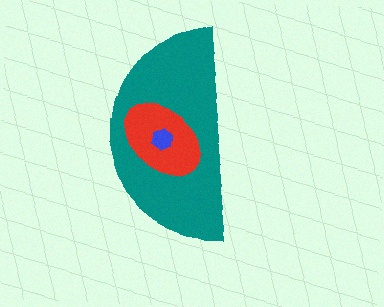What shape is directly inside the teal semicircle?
The red ellipse.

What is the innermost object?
The blue hexagon.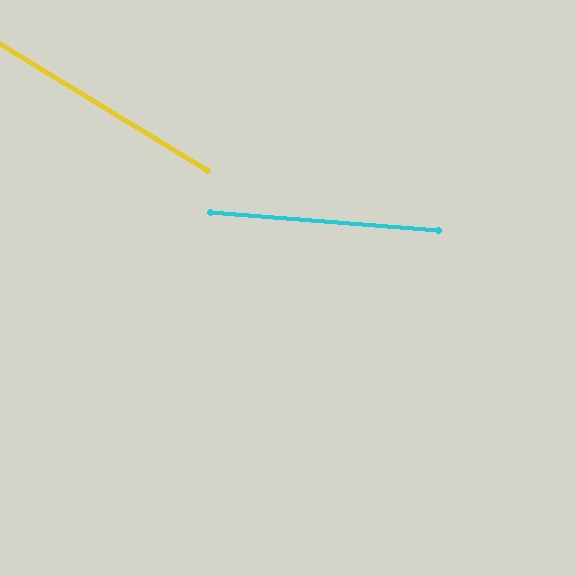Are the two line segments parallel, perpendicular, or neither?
Neither parallel nor perpendicular — they differ by about 27°.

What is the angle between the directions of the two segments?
Approximately 27 degrees.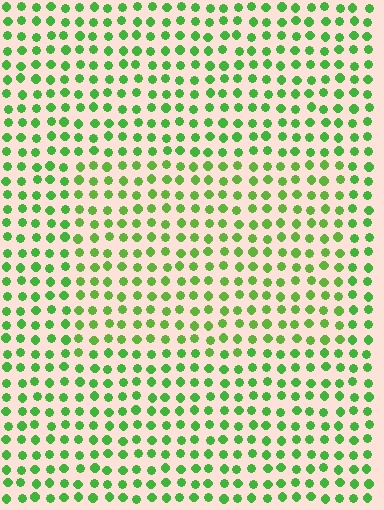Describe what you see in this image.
The image is filled with small green elements in a uniform arrangement. A rectangle-shaped region is visible where the elements are tinted to a slightly different hue, forming a subtle color boundary.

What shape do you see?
I see a rectangle.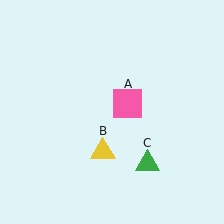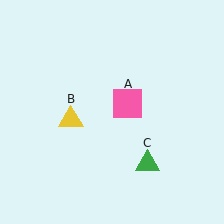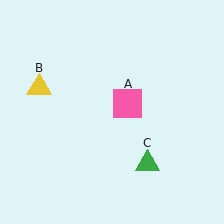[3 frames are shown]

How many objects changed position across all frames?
1 object changed position: yellow triangle (object B).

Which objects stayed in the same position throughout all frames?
Pink square (object A) and green triangle (object C) remained stationary.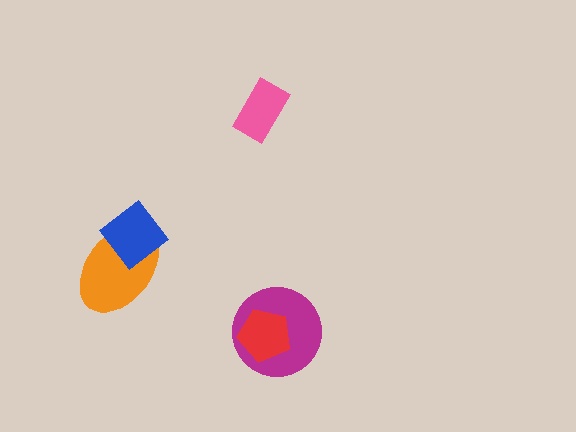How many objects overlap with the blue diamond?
1 object overlaps with the blue diamond.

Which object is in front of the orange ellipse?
The blue diamond is in front of the orange ellipse.